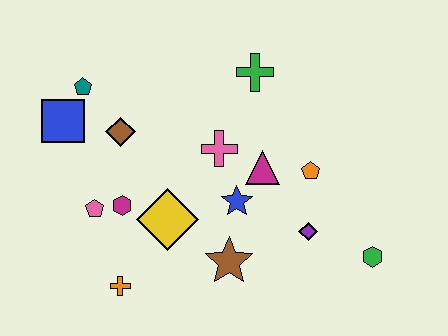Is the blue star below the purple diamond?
No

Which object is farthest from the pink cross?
The green hexagon is farthest from the pink cross.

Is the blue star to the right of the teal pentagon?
Yes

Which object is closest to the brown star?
The blue star is closest to the brown star.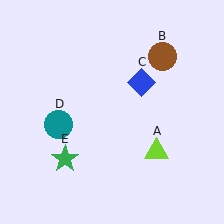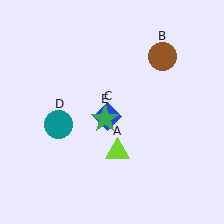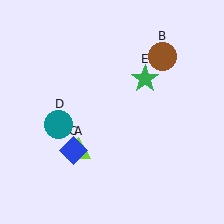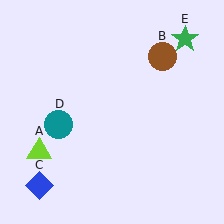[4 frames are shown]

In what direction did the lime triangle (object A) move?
The lime triangle (object A) moved left.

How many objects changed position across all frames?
3 objects changed position: lime triangle (object A), blue diamond (object C), green star (object E).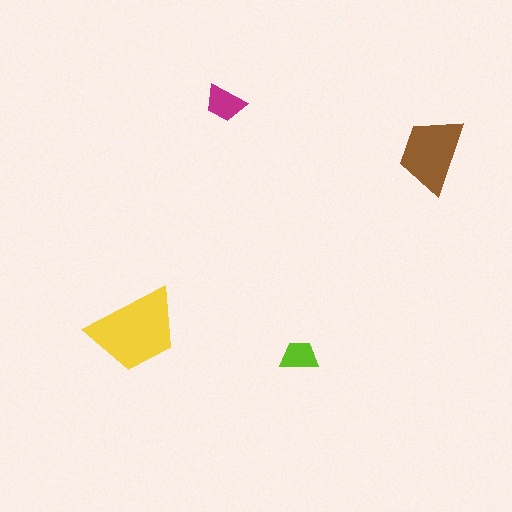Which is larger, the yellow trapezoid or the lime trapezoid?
The yellow one.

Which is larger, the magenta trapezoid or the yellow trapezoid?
The yellow one.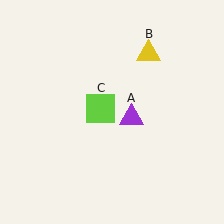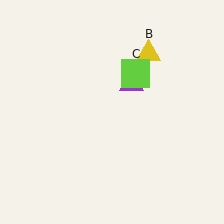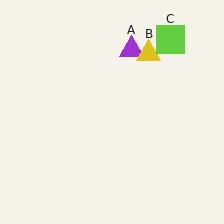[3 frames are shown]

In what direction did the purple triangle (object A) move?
The purple triangle (object A) moved up.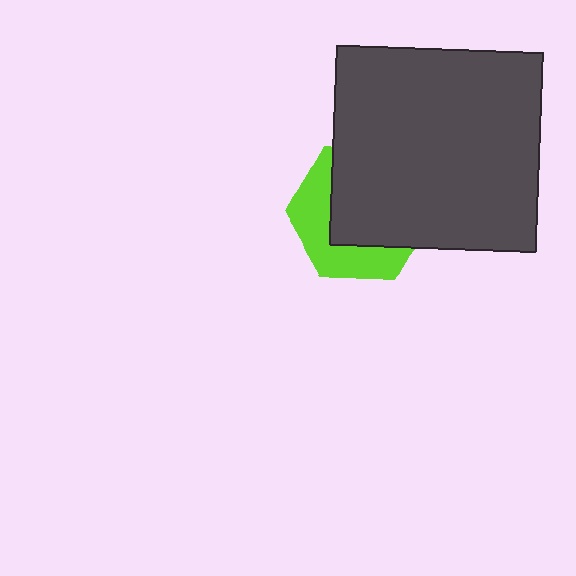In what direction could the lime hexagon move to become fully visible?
The lime hexagon could move toward the lower-left. That would shift it out from behind the dark gray rectangle entirely.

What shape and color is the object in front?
The object in front is a dark gray rectangle.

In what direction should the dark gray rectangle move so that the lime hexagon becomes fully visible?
The dark gray rectangle should move toward the upper-right. That is the shortest direction to clear the overlap and leave the lime hexagon fully visible.